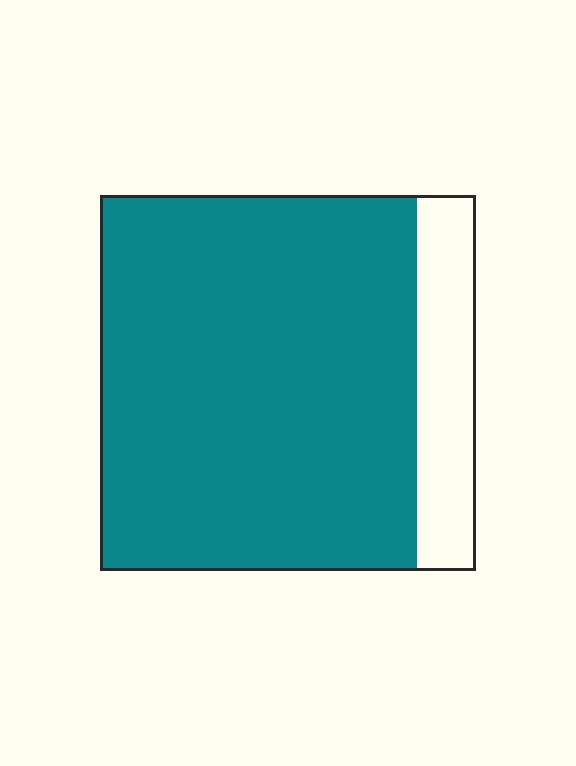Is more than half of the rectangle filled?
Yes.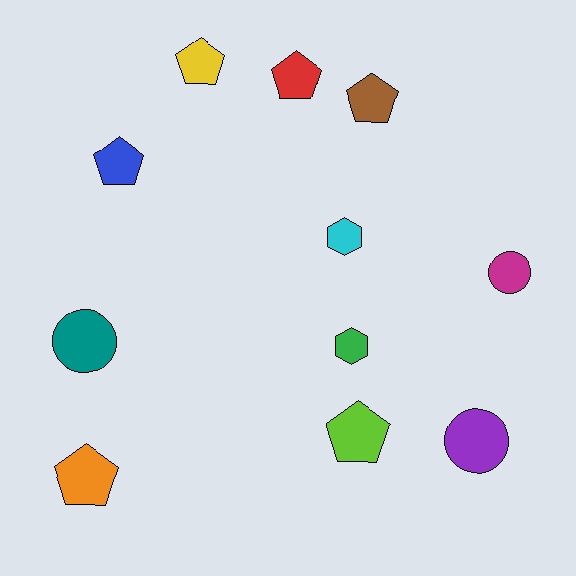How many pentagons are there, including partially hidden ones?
There are 6 pentagons.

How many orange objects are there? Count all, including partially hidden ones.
There is 1 orange object.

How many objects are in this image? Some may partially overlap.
There are 11 objects.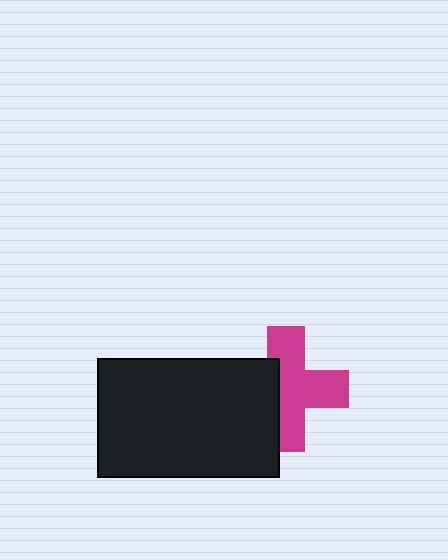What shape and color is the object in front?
The object in front is a black rectangle.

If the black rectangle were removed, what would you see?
You would see the complete magenta cross.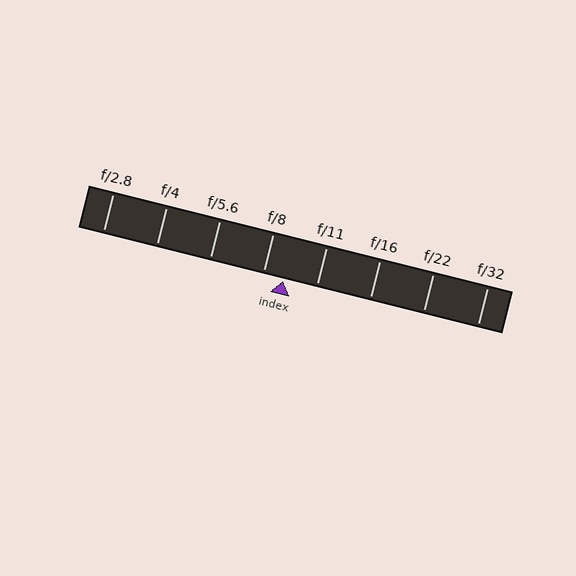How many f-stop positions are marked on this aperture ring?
There are 8 f-stop positions marked.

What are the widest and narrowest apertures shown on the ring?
The widest aperture shown is f/2.8 and the narrowest is f/32.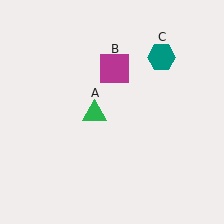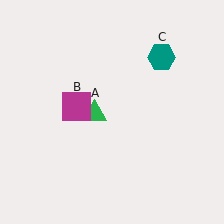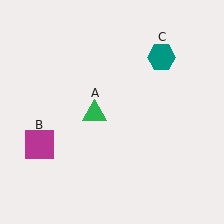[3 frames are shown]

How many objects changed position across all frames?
1 object changed position: magenta square (object B).